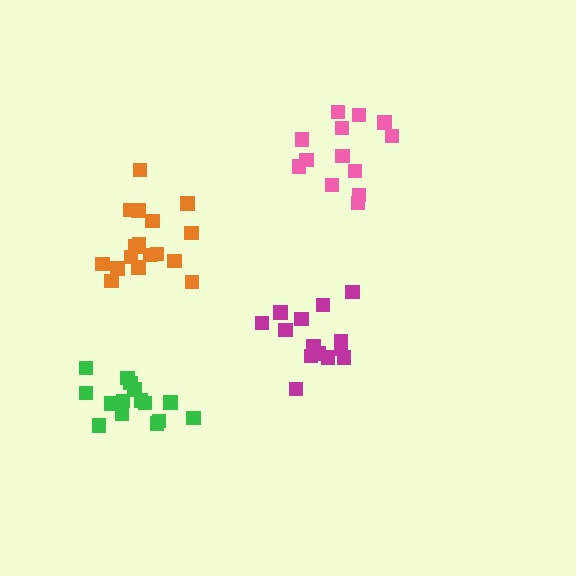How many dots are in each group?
Group 1: 14 dots, Group 2: 13 dots, Group 3: 17 dots, Group 4: 16 dots (60 total).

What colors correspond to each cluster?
The clusters are colored: magenta, pink, orange, green.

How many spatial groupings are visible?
There are 4 spatial groupings.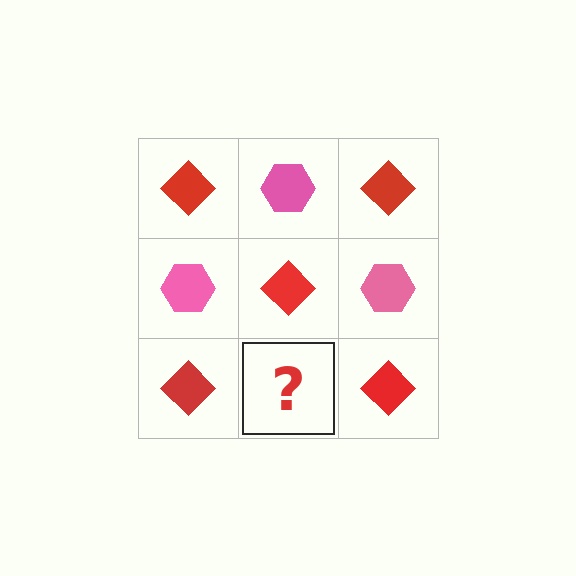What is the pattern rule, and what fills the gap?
The rule is that it alternates red diamond and pink hexagon in a checkerboard pattern. The gap should be filled with a pink hexagon.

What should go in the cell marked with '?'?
The missing cell should contain a pink hexagon.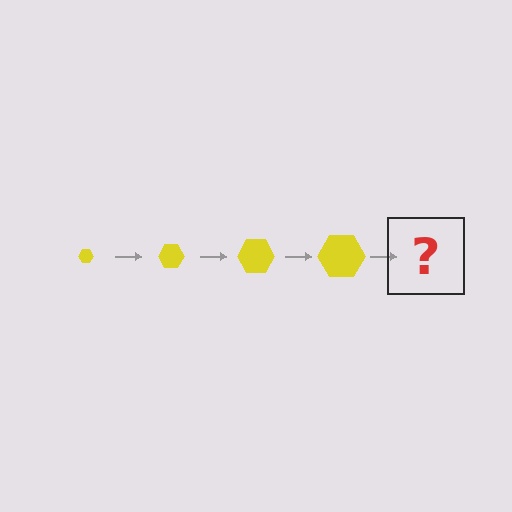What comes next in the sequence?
The next element should be a yellow hexagon, larger than the previous one.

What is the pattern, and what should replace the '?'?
The pattern is that the hexagon gets progressively larger each step. The '?' should be a yellow hexagon, larger than the previous one.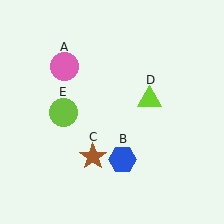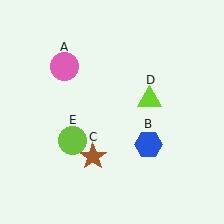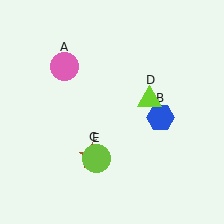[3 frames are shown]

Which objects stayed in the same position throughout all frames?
Pink circle (object A) and brown star (object C) and lime triangle (object D) remained stationary.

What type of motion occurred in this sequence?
The blue hexagon (object B), lime circle (object E) rotated counterclockwise around the center of the scene.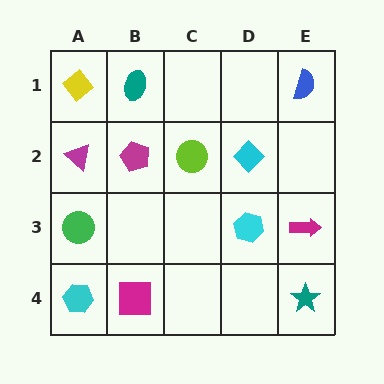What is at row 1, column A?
A yellow diamond.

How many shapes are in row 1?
3 shapes.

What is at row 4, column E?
A teal star.